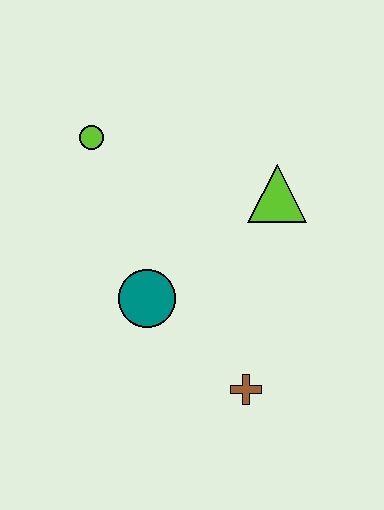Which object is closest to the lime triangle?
The teal circle is closest to the lime triangle.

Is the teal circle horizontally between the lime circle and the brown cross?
Yes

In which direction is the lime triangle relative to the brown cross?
The lime triangle is above the brown cross.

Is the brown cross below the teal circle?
Yes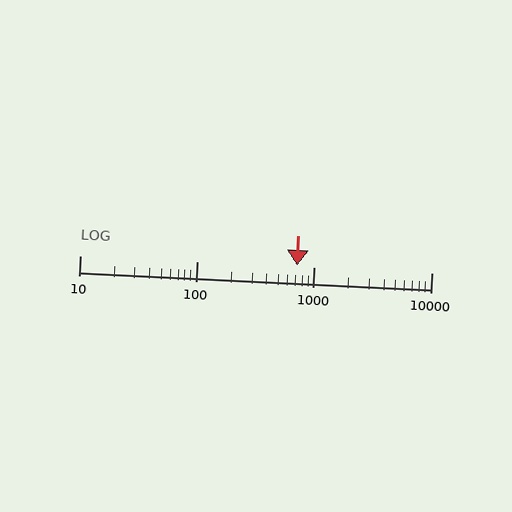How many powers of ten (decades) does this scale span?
The scale spans 3 decades, from 10 to 10000.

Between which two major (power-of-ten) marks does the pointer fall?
The pointer is between 100 and 1000.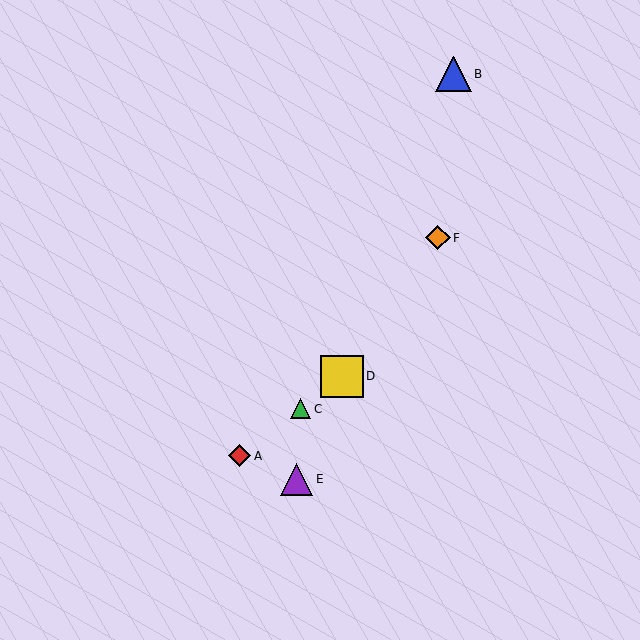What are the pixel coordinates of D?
Object D is at (342, 376).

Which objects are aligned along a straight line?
Objects A, C, D are aligned along a straight line.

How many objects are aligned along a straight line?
3 objects (A, C, D) are aligned along a straight line.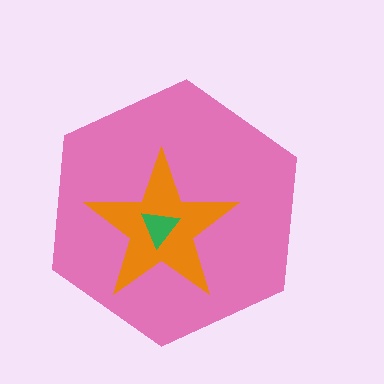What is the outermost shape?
The pink hexagon.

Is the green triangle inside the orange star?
Yes.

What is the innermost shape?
The green triangle.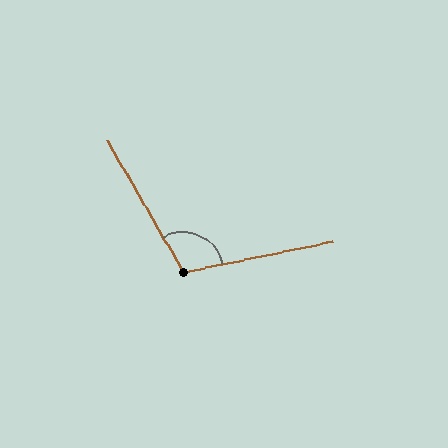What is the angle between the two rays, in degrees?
Approximately 108 degrees.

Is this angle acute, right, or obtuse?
It is obtuse.